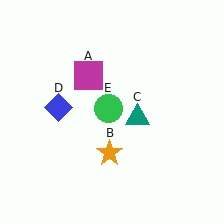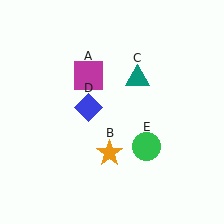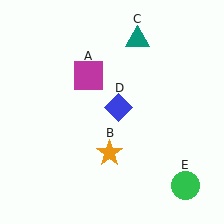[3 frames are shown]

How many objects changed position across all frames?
3 objects changed position: teal triangle (object C), blue diamond (object D), green circle (object E).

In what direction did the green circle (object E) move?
The green circle (object E) moved down and to the right.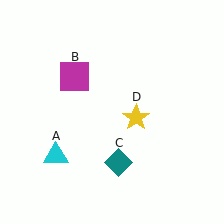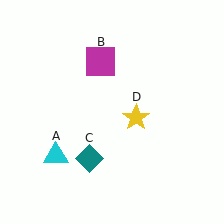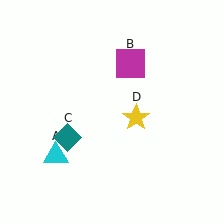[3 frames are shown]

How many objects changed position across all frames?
2 objects changed position: magenta square (object B), teal diamond (object C).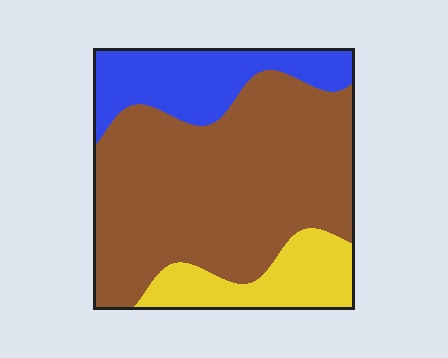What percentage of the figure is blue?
Blue takes up about one fifth (1/5) of the figure.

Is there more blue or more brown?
Brown.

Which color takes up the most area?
Brown, at roughly 65%.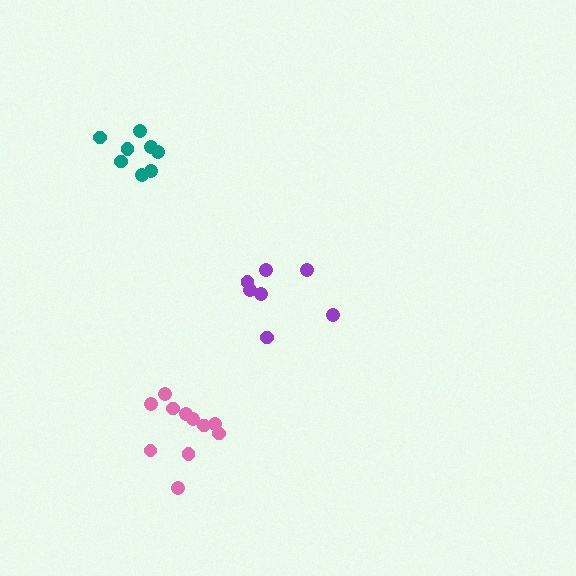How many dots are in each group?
Group 1: 7 dots, Group 2: 8 dots, Group 3: 11 dots (26 total).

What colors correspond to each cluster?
The clusters are colored: purple, teal, pink.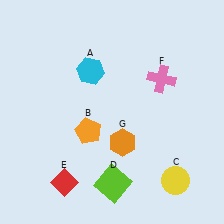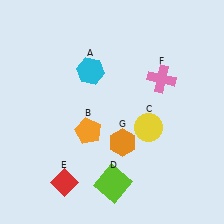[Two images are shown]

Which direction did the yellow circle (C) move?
The yellow circle (C) moved up.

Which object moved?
The yellow circle (C) moved up.